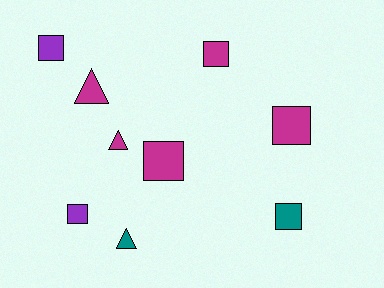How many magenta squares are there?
There are 3 magenta squares.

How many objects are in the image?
There are 9 objects.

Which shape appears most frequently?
Square, with 6 objects.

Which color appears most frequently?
Magenta, with 5 objects.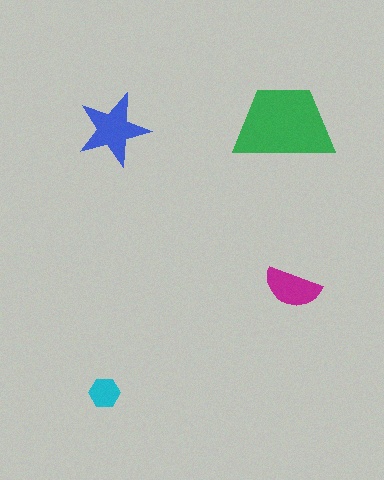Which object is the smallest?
The cyan hexagon.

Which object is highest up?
The green trapezoid is topmost.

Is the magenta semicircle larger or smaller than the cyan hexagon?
Larger.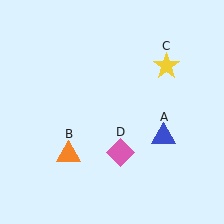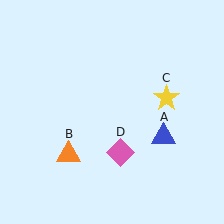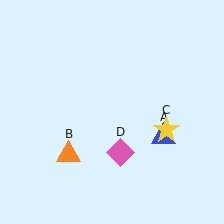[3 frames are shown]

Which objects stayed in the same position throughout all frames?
Blue triangle (object A) and orange triangle (object B) and pink diamond (object D) remained stationary.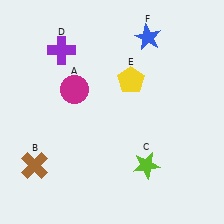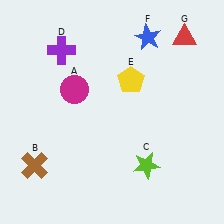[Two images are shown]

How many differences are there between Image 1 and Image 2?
There is 1 difference between the two images.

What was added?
A red triangle (G) was added in Image 2.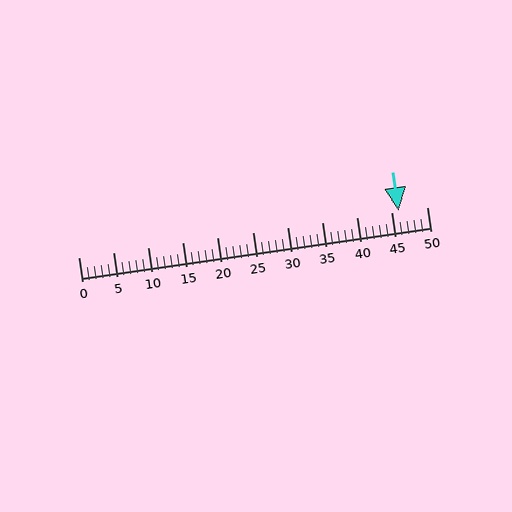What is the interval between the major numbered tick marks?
The major tick marks are spaced 5 units apart.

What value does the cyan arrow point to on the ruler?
The cyan arrow points to approximately 46.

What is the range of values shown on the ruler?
The ruler shows values from 0 to 50.